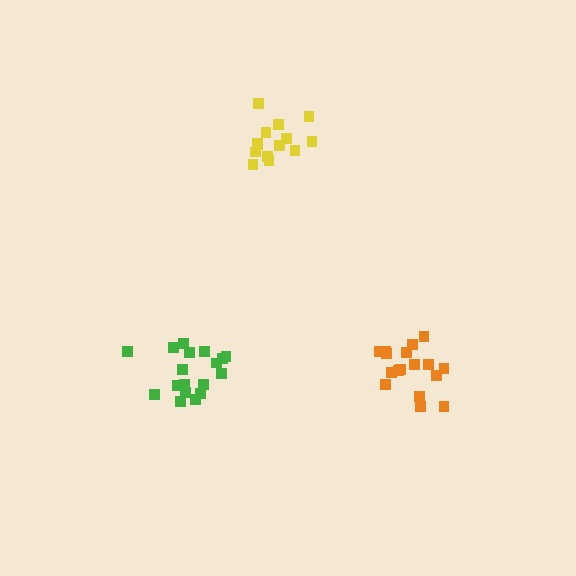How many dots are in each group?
Group 1: 18 dots, Group 2: 14 dots, Group 3: 17 dots (49 total).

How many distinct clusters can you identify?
There are 3 distinct clusters.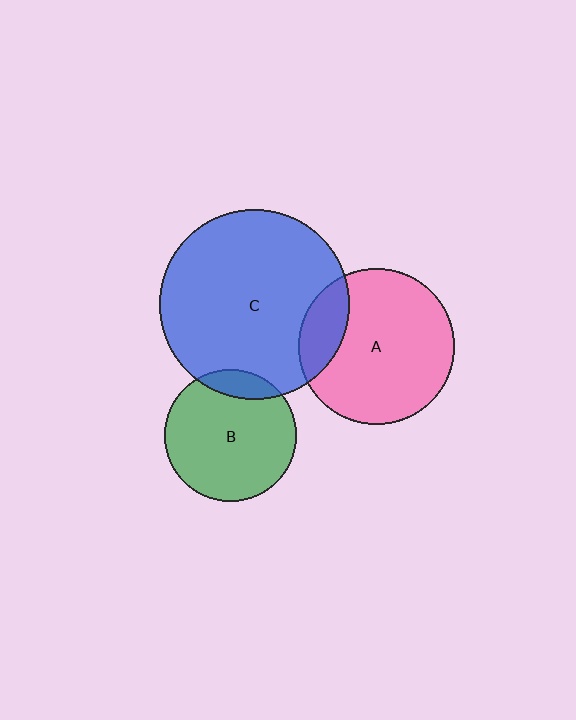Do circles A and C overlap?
Yes.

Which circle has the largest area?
Circle C (blue).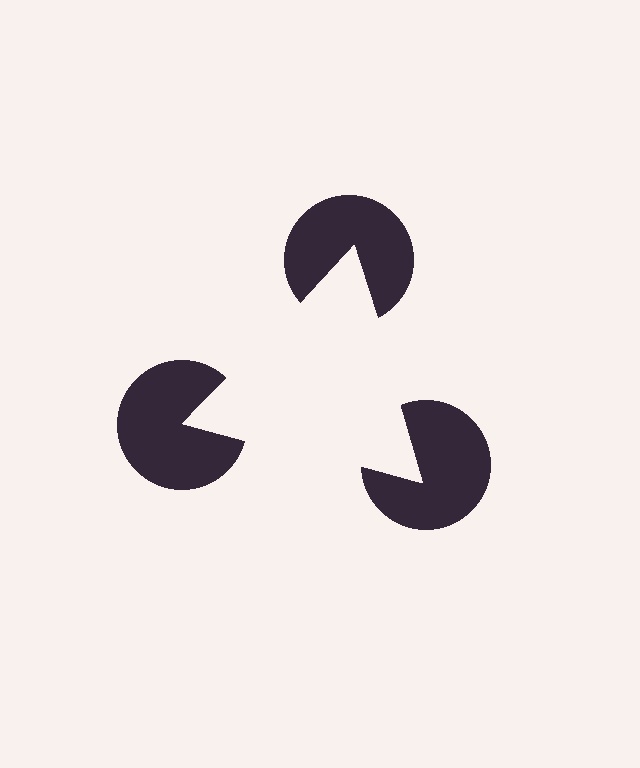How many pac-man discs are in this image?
There are 3 — one at each vertex of the illusory triangle.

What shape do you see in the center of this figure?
An illusory triangle — its edges are inferred from the aligned wedge cuts in the pac-man discs, not physically drawn.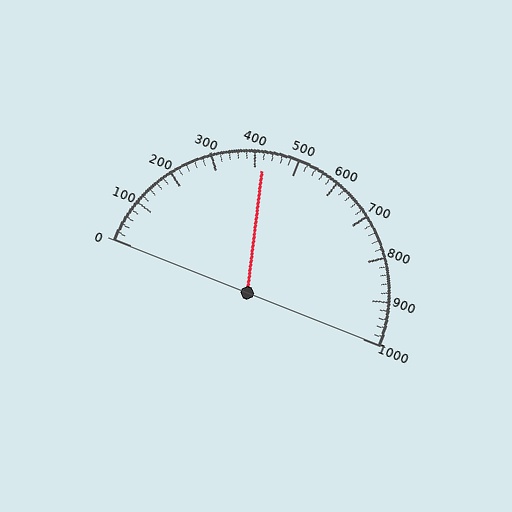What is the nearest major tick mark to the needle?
The nearest major tick mark is 400.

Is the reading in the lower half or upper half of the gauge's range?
The reading is in the lower half of the range (0 to 1000).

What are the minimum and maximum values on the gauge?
The gauge ranges from 0 to 1000.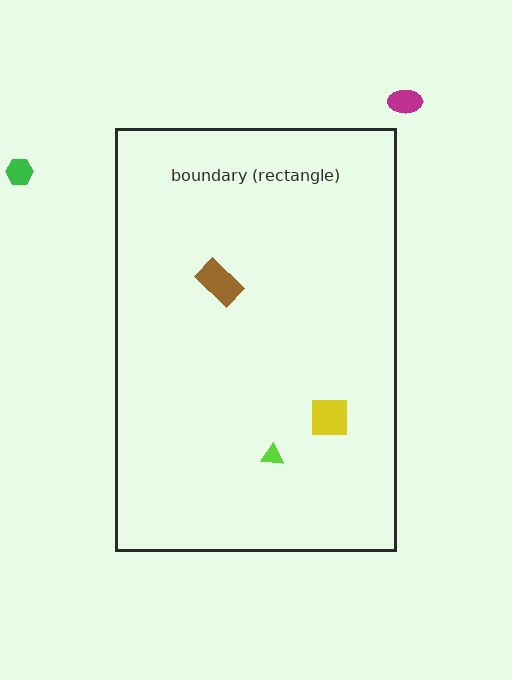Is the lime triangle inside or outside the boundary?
Inside.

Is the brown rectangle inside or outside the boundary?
Inside.